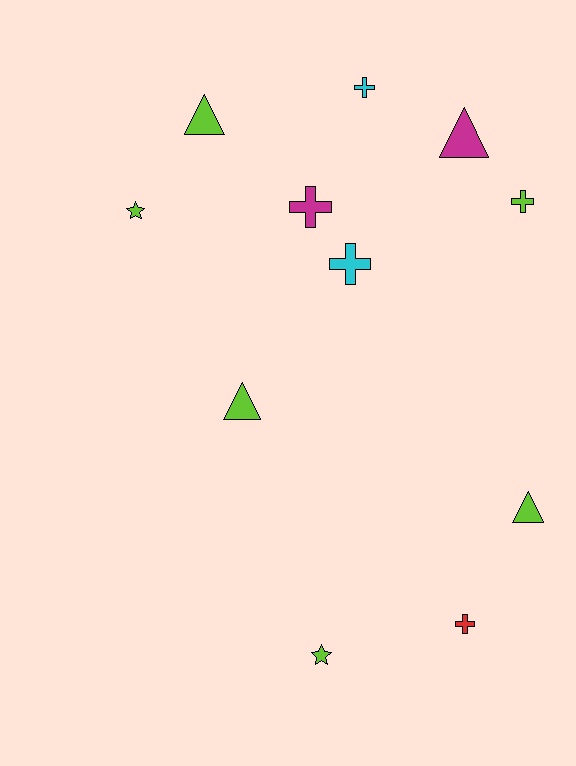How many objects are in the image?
There are 11 objects.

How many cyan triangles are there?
There are no cyan triangles.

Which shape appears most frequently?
Cross, with 5 objects.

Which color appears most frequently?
Lime, with 6 objects.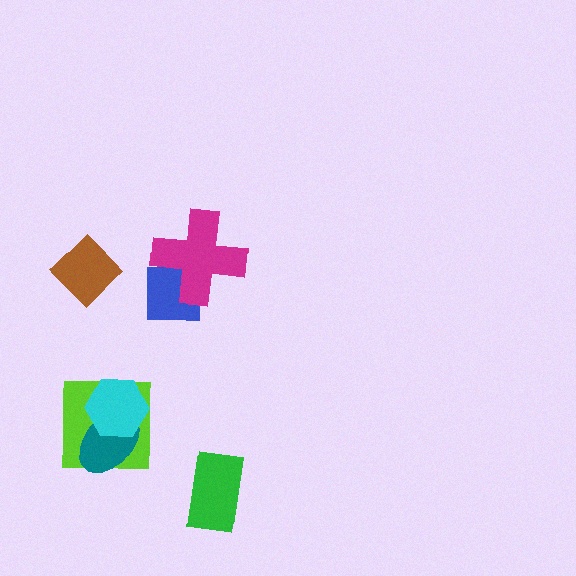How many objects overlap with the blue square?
1 object overlaps with the blue square.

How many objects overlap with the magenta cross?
1 object overlaps with the magenta cross.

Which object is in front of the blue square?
The magenta cross is in front of the blue square.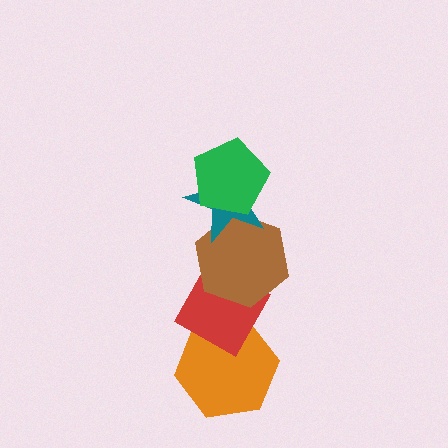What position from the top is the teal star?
The teal star is 2nd from the top.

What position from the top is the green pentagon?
The green pentagon is 1st from the top.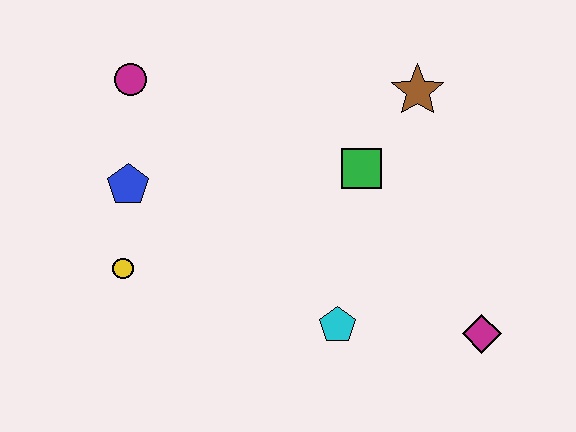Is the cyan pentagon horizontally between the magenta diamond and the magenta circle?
Yes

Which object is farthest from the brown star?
The yellow circle is farthest from the brown star.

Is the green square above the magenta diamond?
Yes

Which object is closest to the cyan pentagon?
The magenta diamond is closest to the cyan pentagon.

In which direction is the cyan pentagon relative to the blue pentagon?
The cyan pentagon is to the right of the blue pentagon.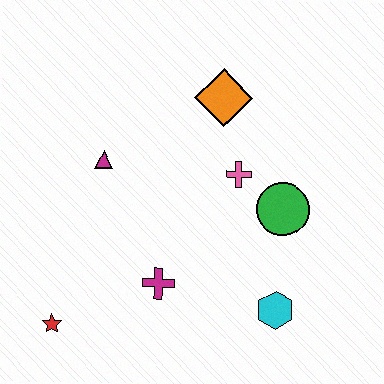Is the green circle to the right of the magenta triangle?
Yes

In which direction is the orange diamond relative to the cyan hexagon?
The orange diamond is above the cyan hexagon.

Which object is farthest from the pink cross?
The red star is farthest from the pink cross.